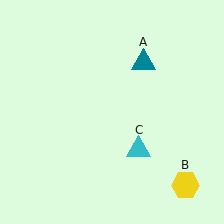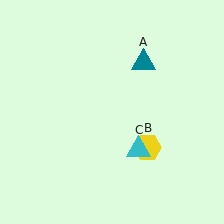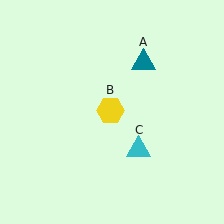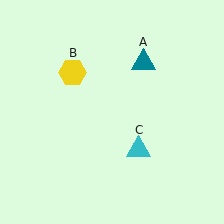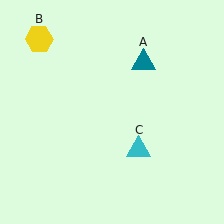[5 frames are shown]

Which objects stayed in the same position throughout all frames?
Teal triangle (object A) and cyan triangle (object C) remained stationary.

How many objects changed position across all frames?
1 object changed position: yellow hexagon (object B).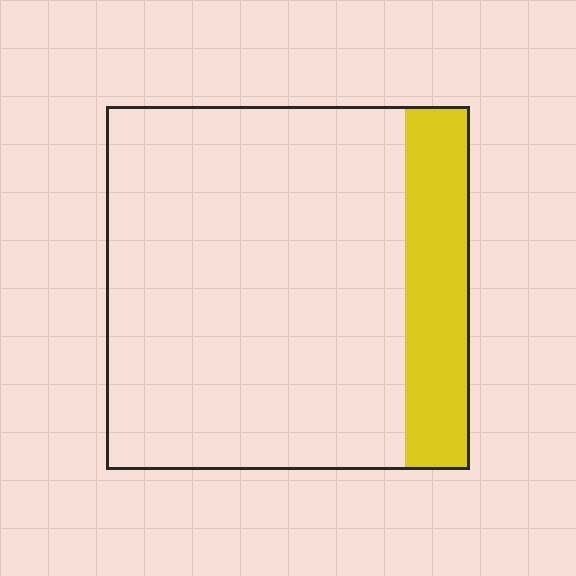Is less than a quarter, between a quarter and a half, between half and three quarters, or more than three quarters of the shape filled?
Less than a quarter.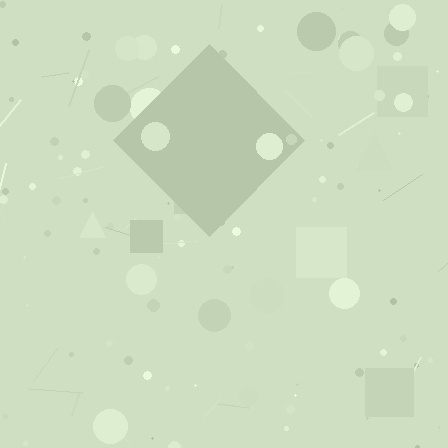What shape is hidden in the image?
A diamond is hidden in the image.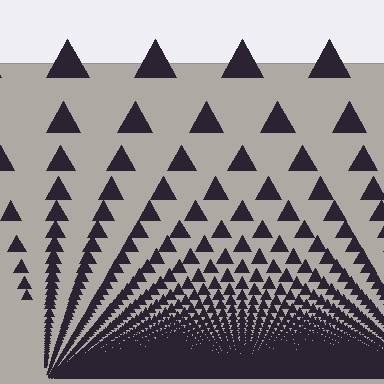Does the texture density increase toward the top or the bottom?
Density increases toward the bottom.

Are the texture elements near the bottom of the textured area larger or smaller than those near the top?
Smaller. The gradient is inverted — elements near the bottom are smaller and denser.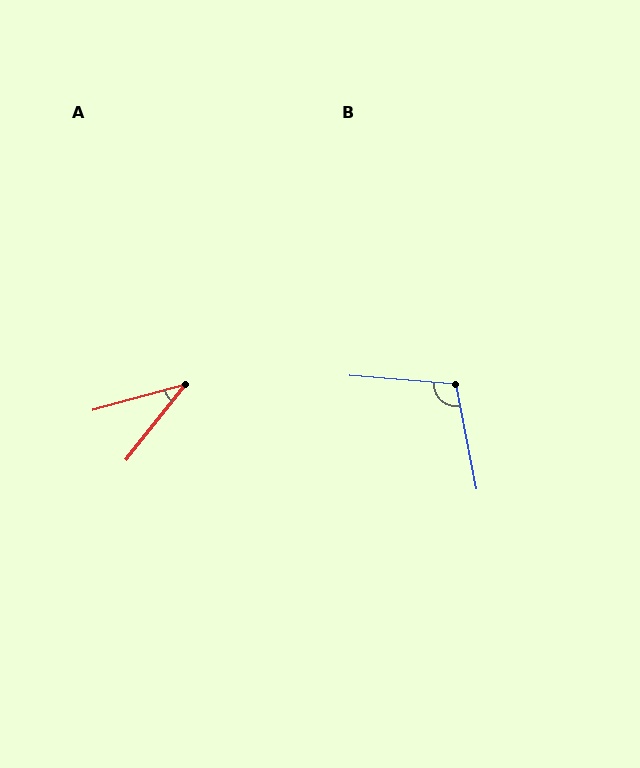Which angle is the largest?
B, at approximately 106 degrees.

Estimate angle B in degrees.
Approximately 106 degrees.